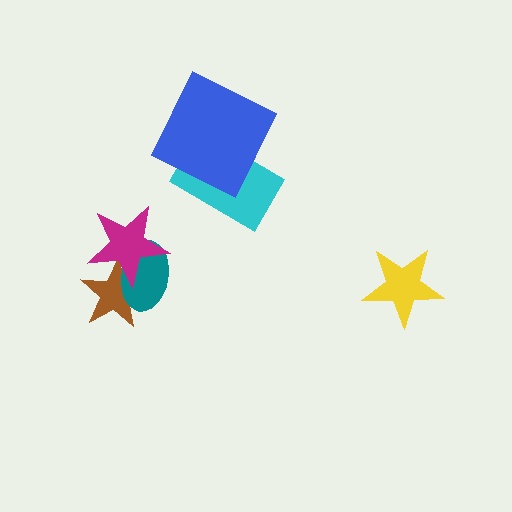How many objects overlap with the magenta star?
2 objects overlap with the magenta star.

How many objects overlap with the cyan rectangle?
1 object overlaps with the cyan rectangle.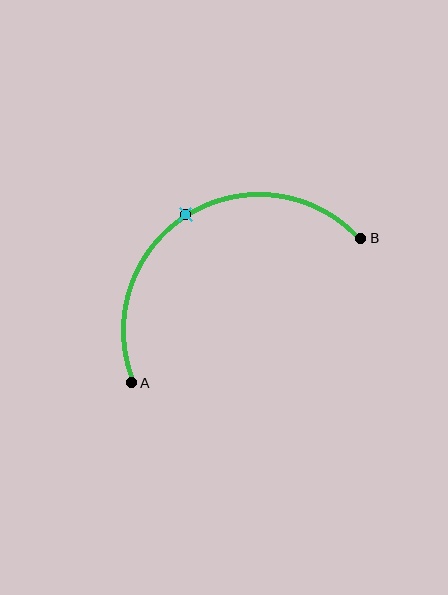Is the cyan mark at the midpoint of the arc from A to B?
Yes. The cyan mark lies on the arc at equal arc-length from both A and B — it is the arc midpoint.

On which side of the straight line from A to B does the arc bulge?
The arc bulges above the straight line connecting A and B.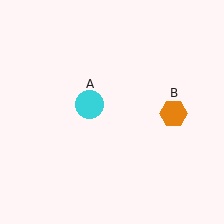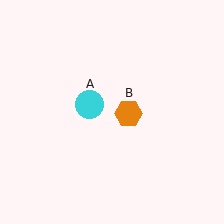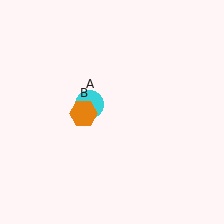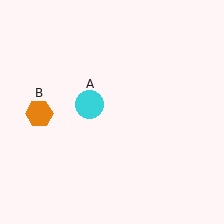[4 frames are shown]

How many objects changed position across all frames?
1 object changed position: orange hexagon (object B).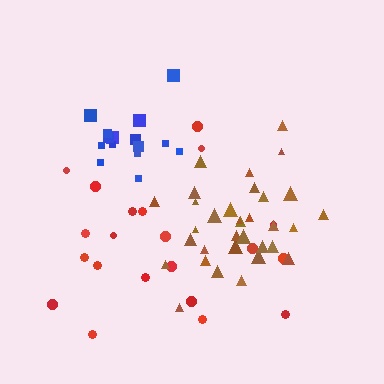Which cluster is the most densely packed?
Blue.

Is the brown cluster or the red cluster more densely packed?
Brown.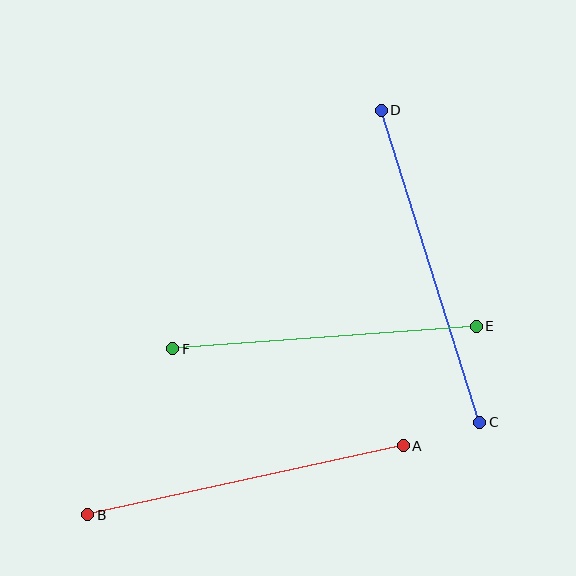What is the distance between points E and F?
The distance is approximately 304 pixels.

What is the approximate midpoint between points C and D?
The midpoint is at approximately (430, 266) pixels.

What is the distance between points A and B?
The distance is approximately 323 pixels.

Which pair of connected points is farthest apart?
Points C and D are farthest apart.